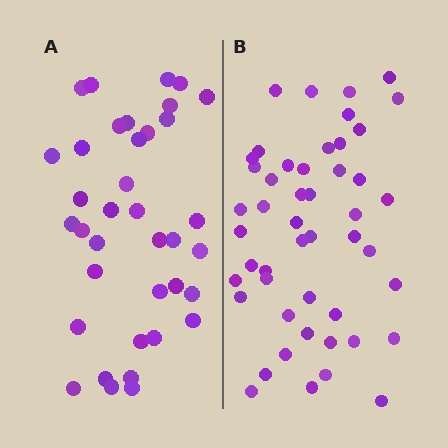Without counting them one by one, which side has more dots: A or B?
Region B (the right region) has more dots.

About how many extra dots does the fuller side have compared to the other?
Region B has roughly 12 or so more dots than region A.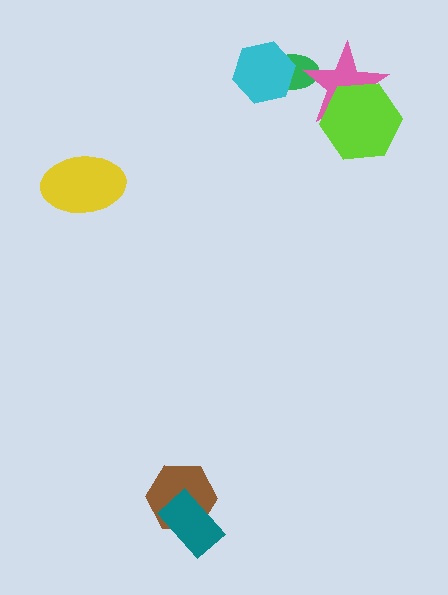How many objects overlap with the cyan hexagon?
1 object overlaps with the cyan hexagon.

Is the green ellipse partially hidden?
Yes, it is partially covered by another shape.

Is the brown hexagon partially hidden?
Yes, it is partially covered by another shape.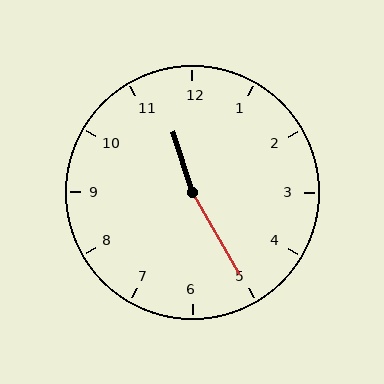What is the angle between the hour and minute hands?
Approximately 168 degrees.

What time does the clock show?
11:25.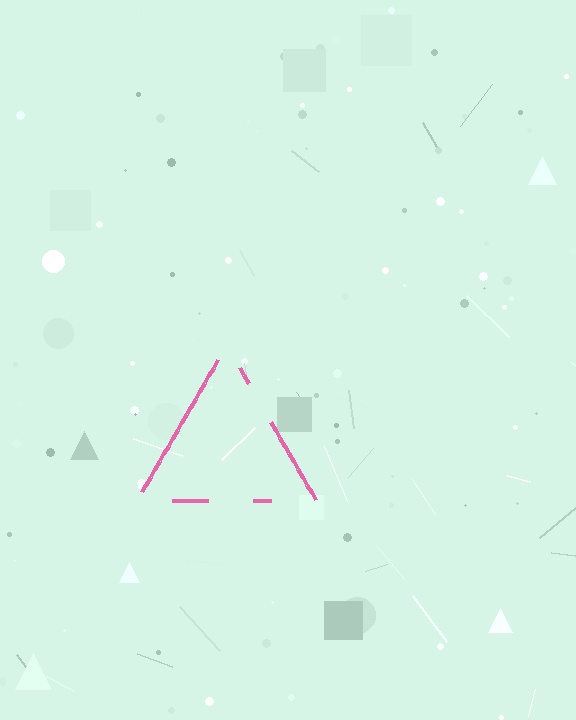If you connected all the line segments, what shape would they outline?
They would outline a triangle.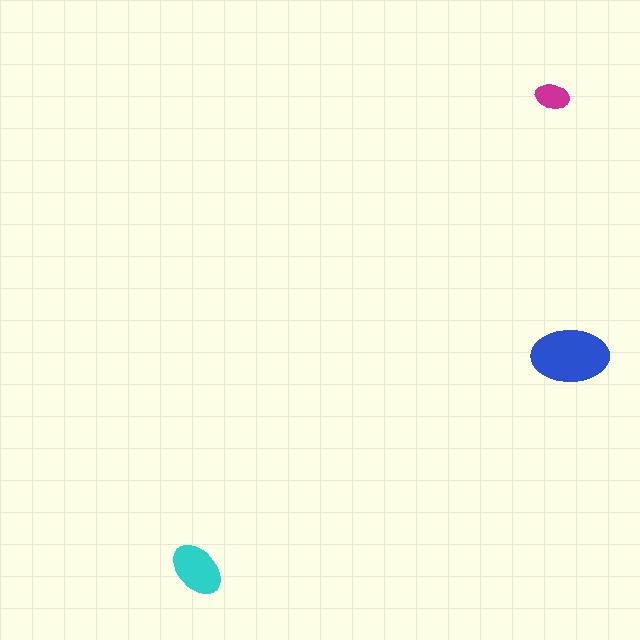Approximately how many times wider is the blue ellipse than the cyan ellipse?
About 1.5 times wider.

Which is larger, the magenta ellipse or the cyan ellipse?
The cyan one.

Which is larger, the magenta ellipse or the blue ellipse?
The blue one.